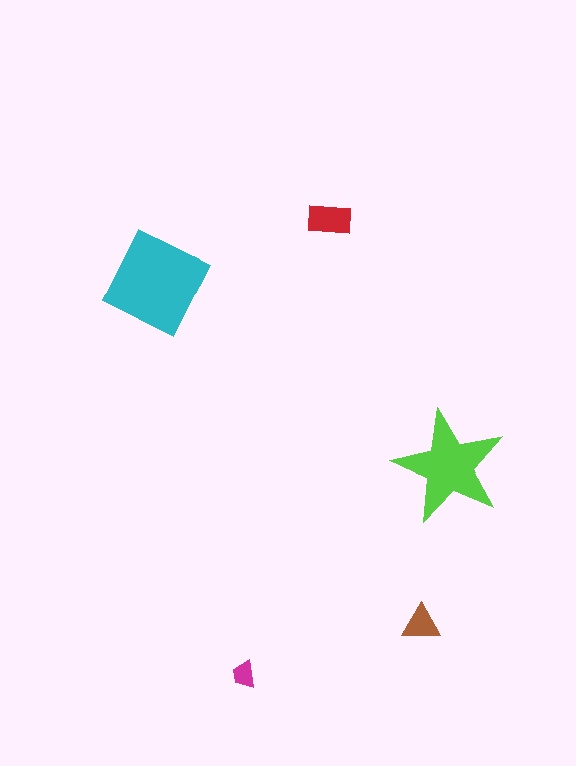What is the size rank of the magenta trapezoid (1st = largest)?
5th.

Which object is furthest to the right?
The lime star is rightmost.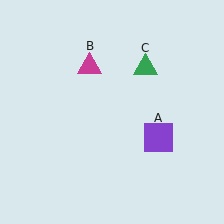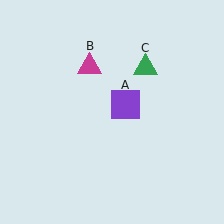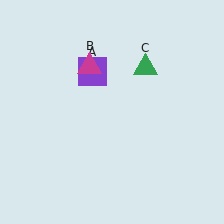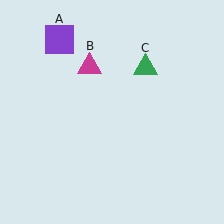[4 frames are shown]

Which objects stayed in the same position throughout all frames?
Magenta triangle (object B) and green triangle (object C) remained stationary.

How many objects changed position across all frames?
1 object changed position: purple square (object A).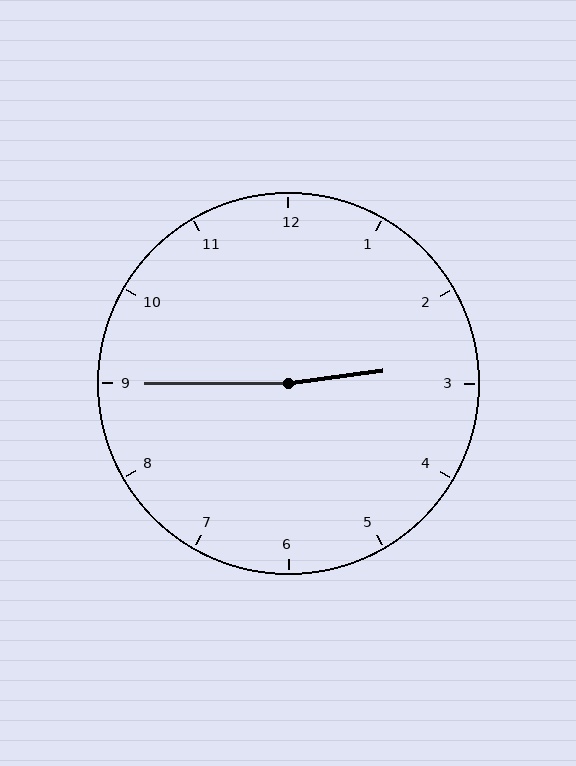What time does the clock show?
2:45.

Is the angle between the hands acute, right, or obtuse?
It is obtuse.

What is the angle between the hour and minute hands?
Approximately 172 degrees.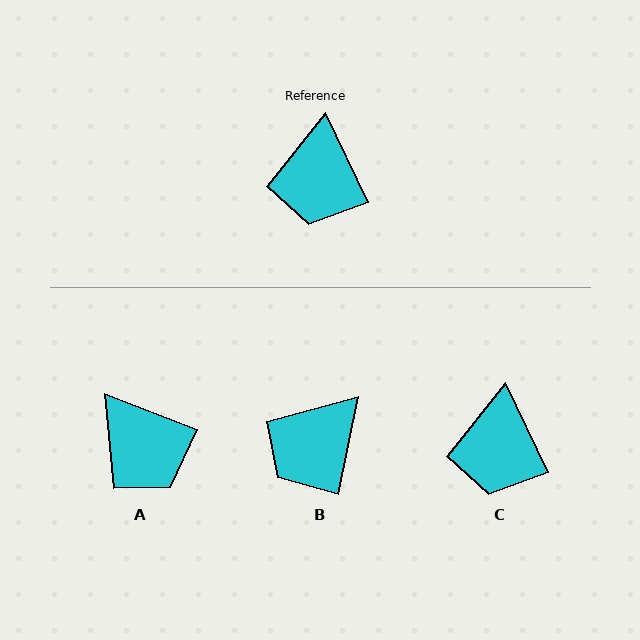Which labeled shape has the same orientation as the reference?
C.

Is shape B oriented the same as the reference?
No, it is off by about 36 degrees.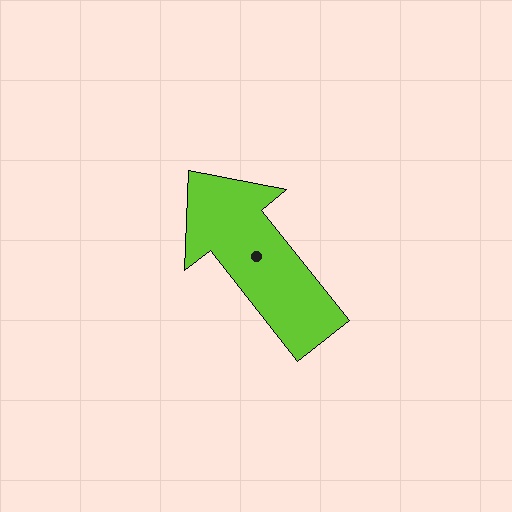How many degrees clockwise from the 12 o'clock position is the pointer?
Approximately 322 degrees.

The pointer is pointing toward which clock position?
Roughly 11 o'clock.